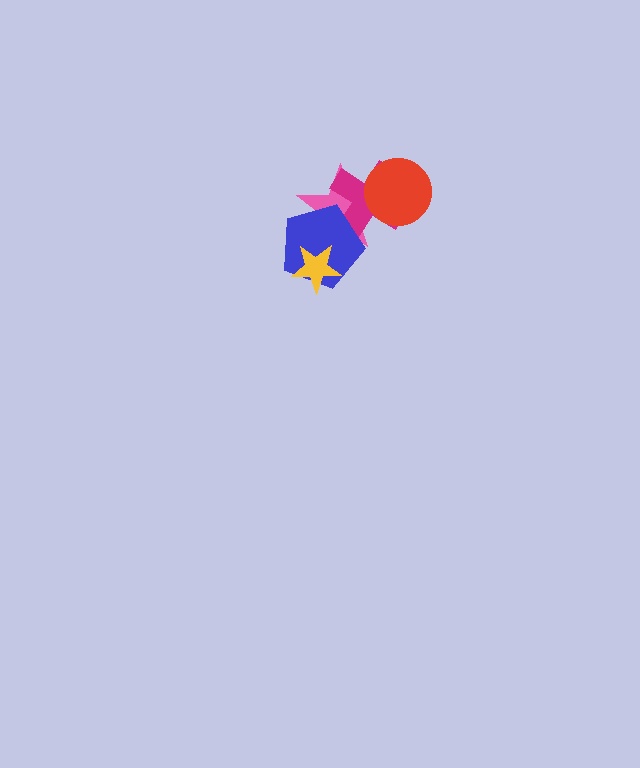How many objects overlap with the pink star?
4 objects overlap with the pink star.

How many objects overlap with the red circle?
2 objects overlap with the red circle.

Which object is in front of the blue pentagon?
The yellow star is in front of the blue pentagon.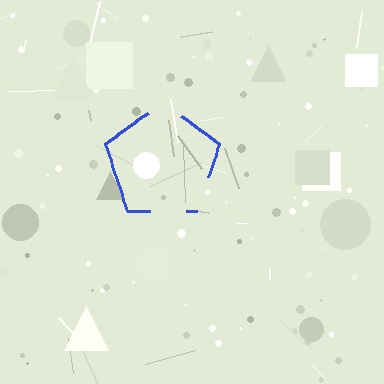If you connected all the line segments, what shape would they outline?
They would outline a pentagon.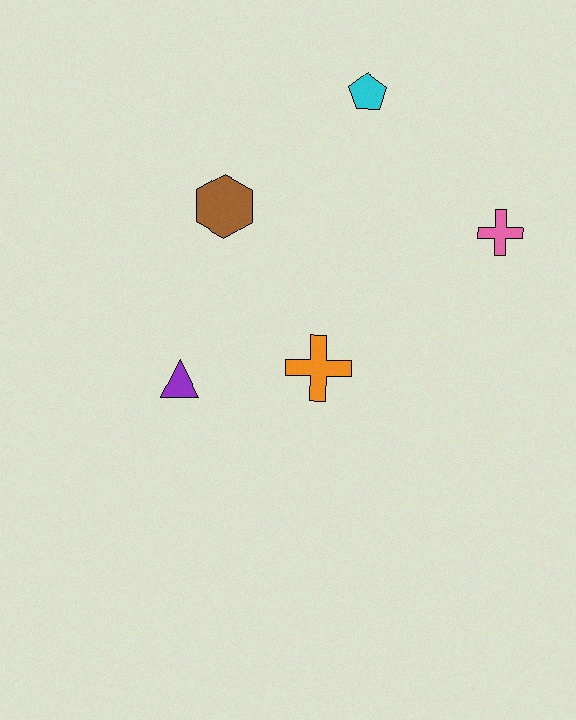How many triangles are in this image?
There is 1 triangle.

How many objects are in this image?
There are 5 objects.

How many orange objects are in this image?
There is 1 orange object.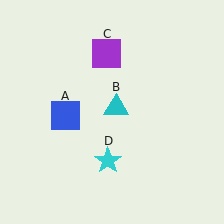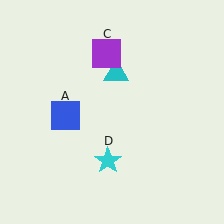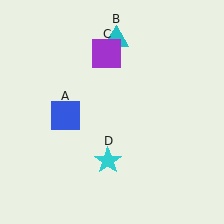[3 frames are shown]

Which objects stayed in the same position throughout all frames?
Blue square (object A) and purple square (object C) and cyan star (object D) remained stationary.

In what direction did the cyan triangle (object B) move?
The cyan triangle (object B) moved up.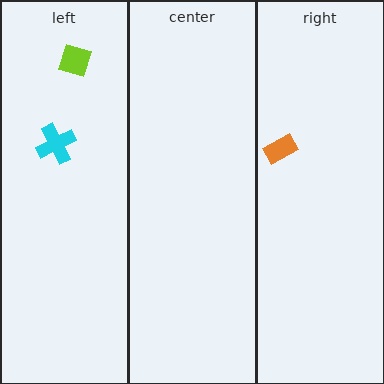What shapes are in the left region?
The cyan cross, the lime square.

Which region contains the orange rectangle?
The right region.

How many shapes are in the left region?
2.